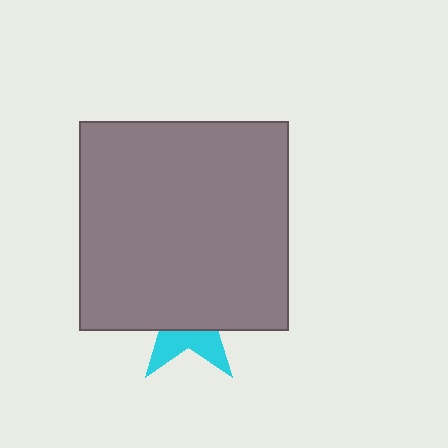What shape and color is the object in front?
The object in front is a gray rectangle.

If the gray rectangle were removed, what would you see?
You would see the complete cyan star.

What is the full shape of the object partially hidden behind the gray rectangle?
The partially hidden object is a cyan star.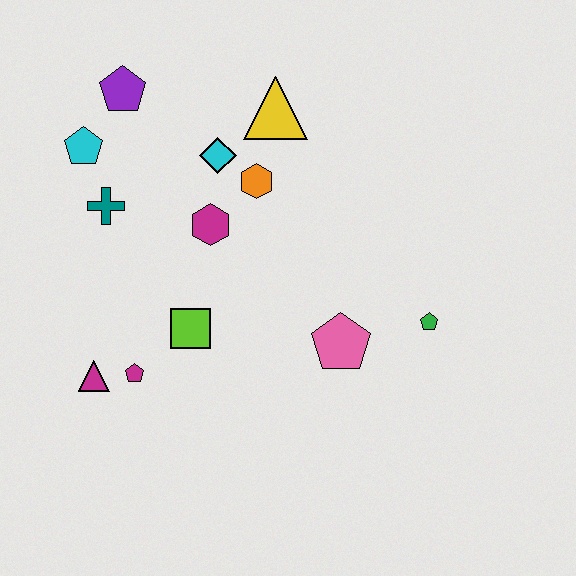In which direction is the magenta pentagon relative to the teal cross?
The magenta pentagon is below the teal cross.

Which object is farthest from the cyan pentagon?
The green pentagon is farthest from the cyan pentagon.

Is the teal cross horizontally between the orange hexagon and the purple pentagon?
No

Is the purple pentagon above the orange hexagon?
Yes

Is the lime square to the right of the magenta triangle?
Yes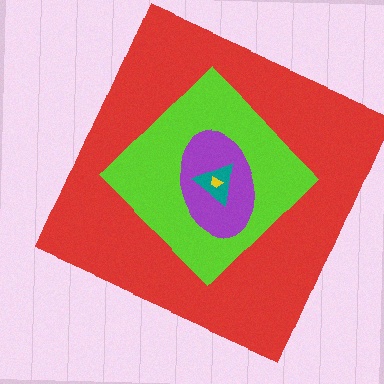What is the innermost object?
The yellow trapezoid.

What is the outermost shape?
The red square.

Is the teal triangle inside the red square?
Yes.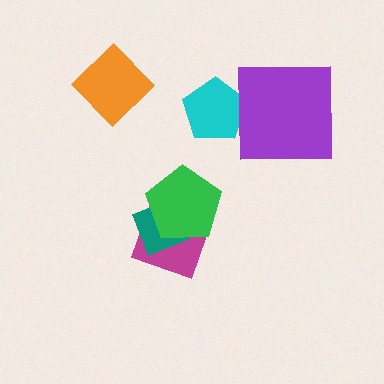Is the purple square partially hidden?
No, no other shape covers it.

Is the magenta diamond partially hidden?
Yes, it is partially covered by another shape.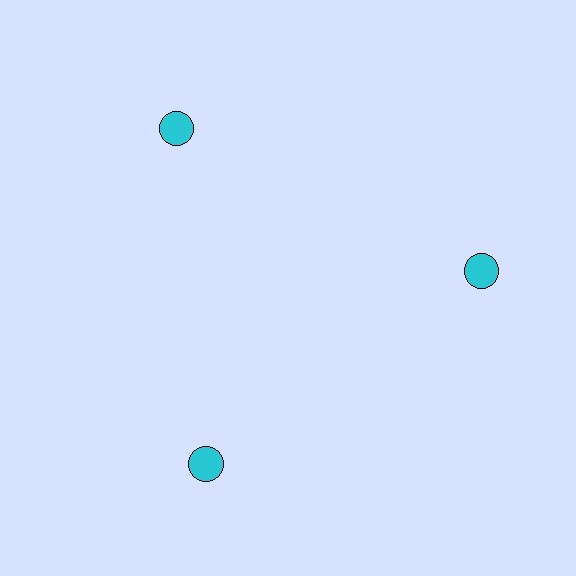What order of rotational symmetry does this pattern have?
This pattern has 3-fold rotational symmetry.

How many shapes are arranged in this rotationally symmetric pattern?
There are 3 shapes, arranged in 3 groups of 1.